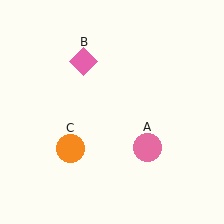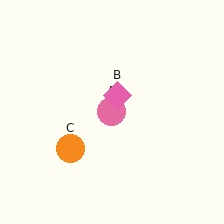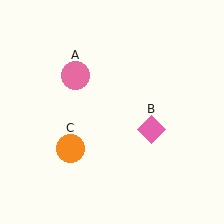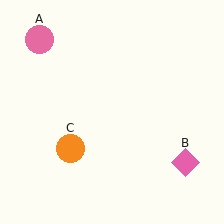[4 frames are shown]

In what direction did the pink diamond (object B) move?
The pink diamond (object B) moved down and to the right.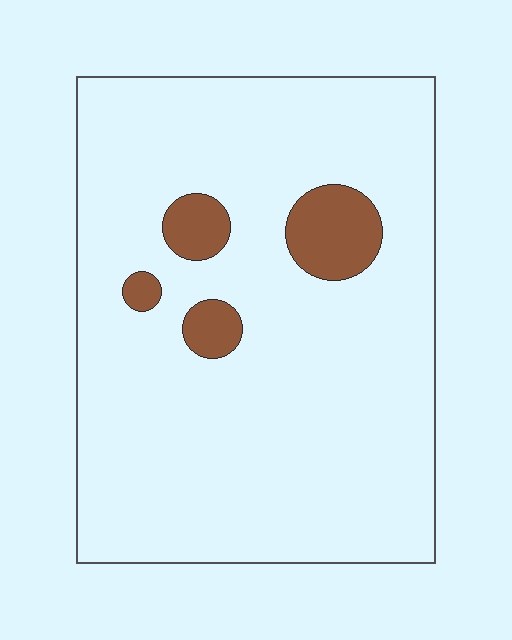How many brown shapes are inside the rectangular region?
4.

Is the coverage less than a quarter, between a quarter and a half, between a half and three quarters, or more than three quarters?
Less than a quarter.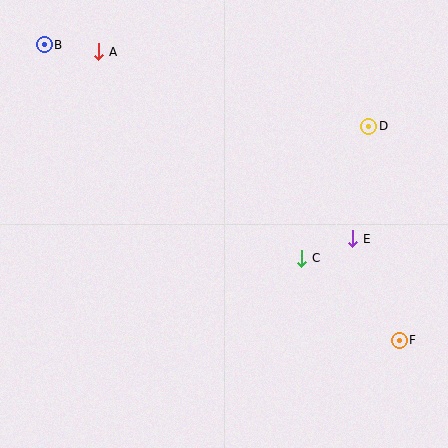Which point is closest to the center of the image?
Point C at (302, 258) is closest to the center.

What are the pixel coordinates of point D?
Point D is at (369, 126).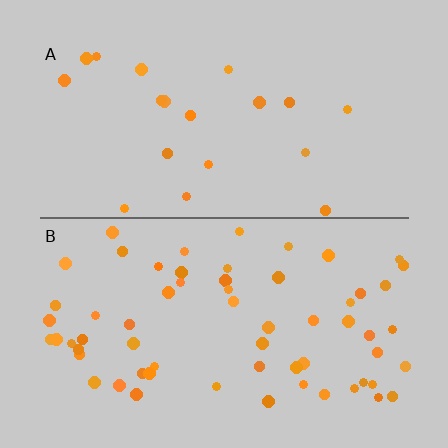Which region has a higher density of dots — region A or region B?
B (the bottom).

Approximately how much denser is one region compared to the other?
Approximately 3.2× — region B over region A.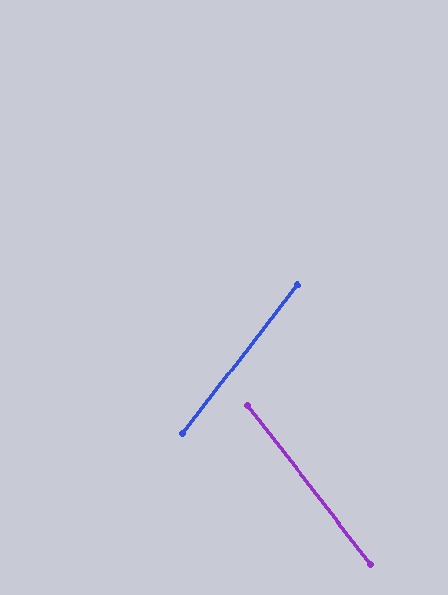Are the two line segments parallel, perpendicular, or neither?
Neither parallel nor perpendicular — they differ by about 75°.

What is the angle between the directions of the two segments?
Approximately 75 degrees.